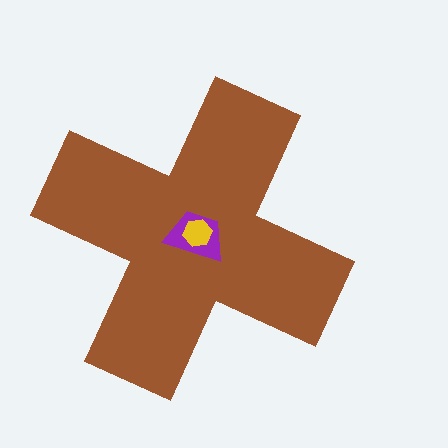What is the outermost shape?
The brown cross.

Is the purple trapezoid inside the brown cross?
Yes.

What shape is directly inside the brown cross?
The purple trapezoid.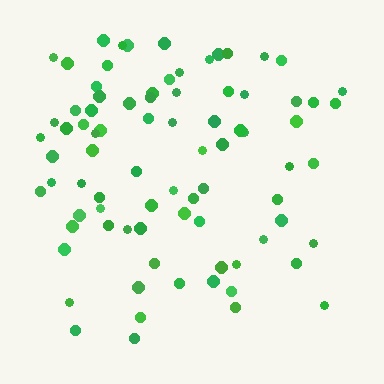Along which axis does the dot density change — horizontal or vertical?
Vertical.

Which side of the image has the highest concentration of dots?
The top.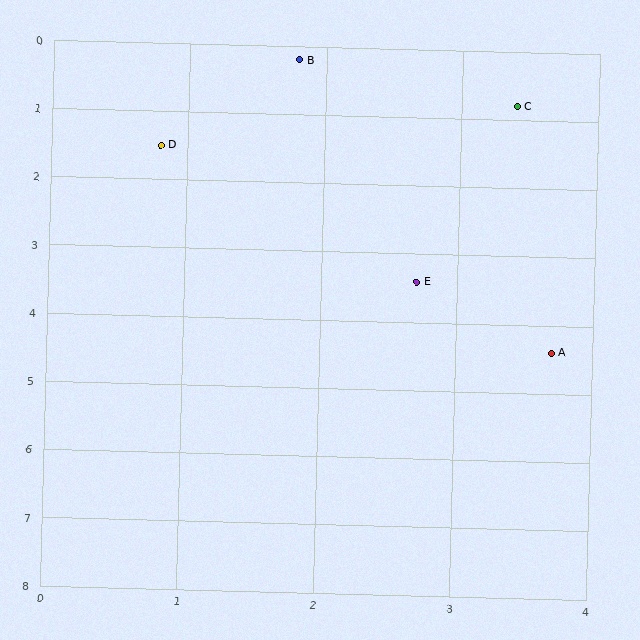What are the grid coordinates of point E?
Point E is at approximately (2.7, 3.4).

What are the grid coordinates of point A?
Point A is at approximately (3.7, 4.4).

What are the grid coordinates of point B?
Point B is at approximately (1.8, 0.2).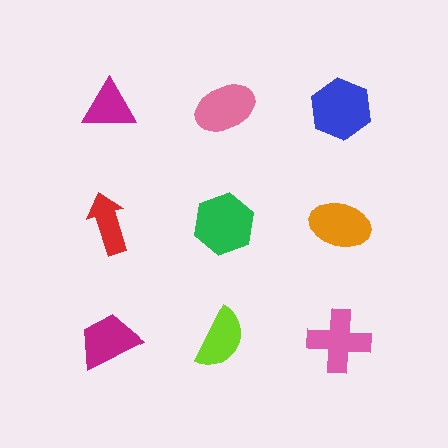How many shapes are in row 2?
3 shapes.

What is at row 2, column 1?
A red arrow.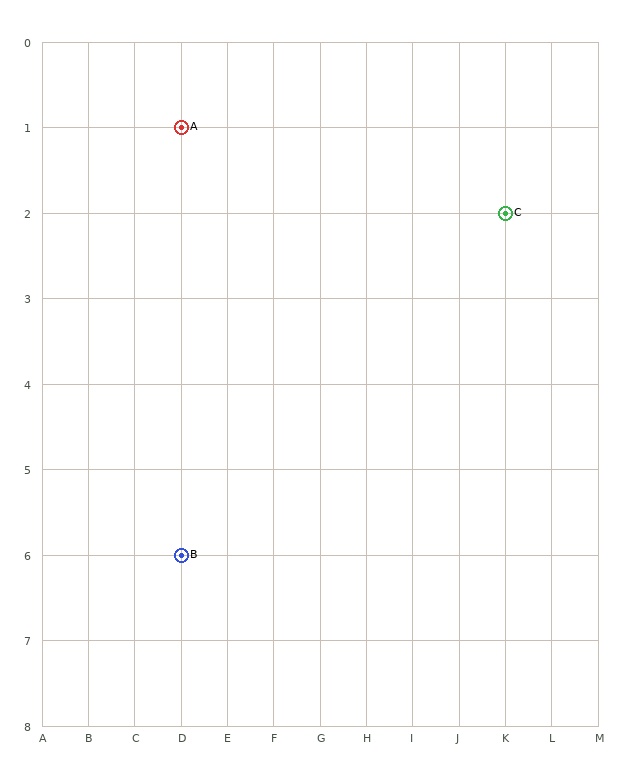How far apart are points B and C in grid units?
Points B and C are 7 columns and 4 rows apart (about 8.1 grid units diagonally).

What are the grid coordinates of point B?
Point B is at grid coordinates (D, 6).